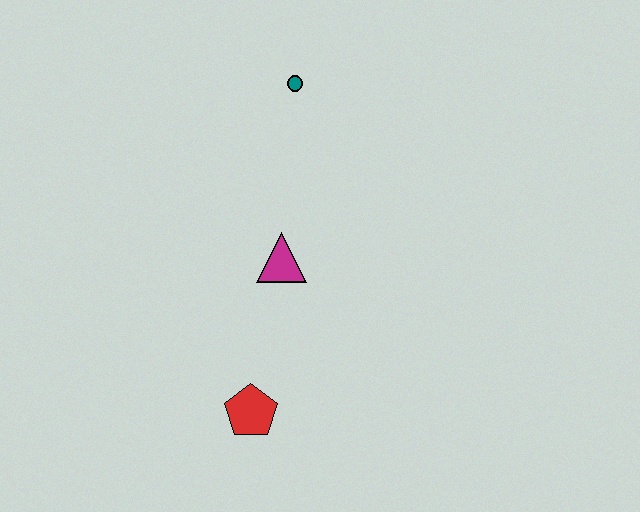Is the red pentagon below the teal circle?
Yes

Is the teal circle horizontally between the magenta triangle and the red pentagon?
No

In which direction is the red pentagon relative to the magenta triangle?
The red pentagon is below the magenta triangle.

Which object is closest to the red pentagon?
The magenta triangle is closest to the red pentagon.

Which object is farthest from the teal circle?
The red pentagon is farthest from the teal circle.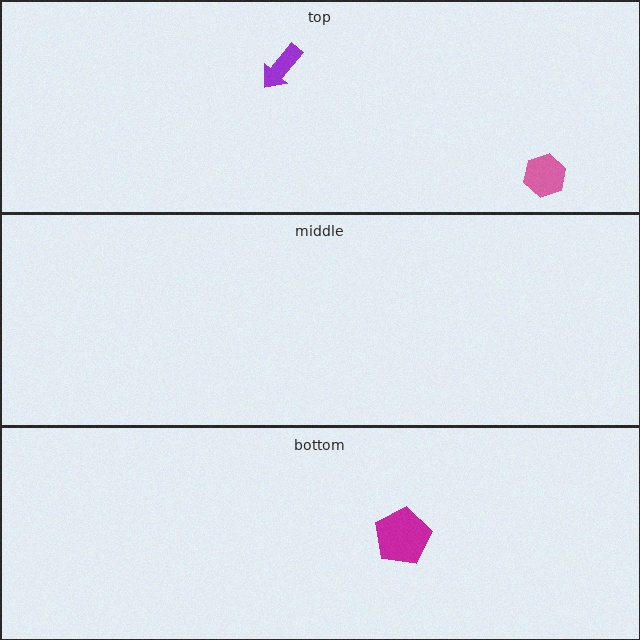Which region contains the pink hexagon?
The top region.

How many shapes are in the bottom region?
1.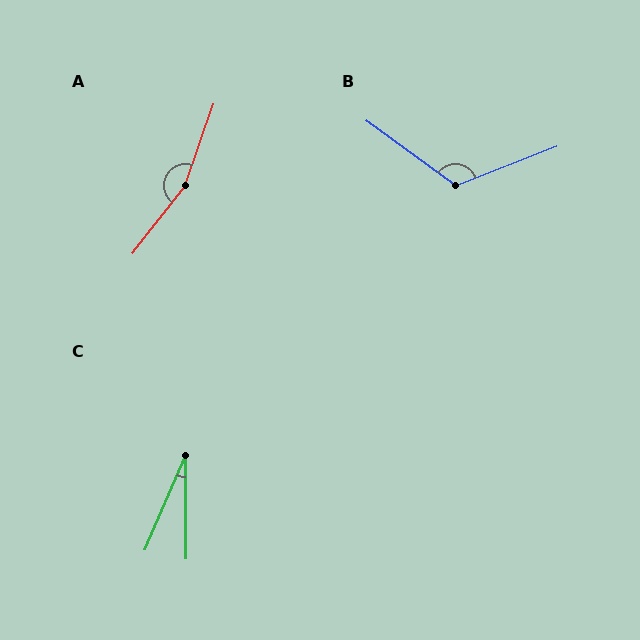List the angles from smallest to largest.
C (23°), B (123°), A (161°).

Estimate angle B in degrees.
Approximately 123 degrees.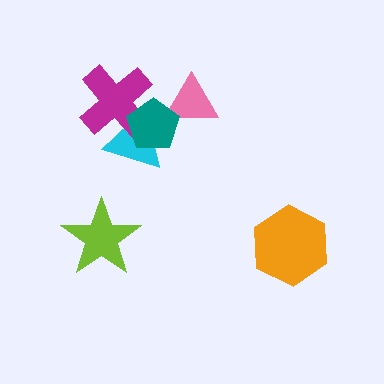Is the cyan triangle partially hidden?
Yes, it is partially covered by another shape.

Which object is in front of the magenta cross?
The teal pentagon is in front of the magenta cross.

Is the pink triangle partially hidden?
Yes, it is partially covered by another shape.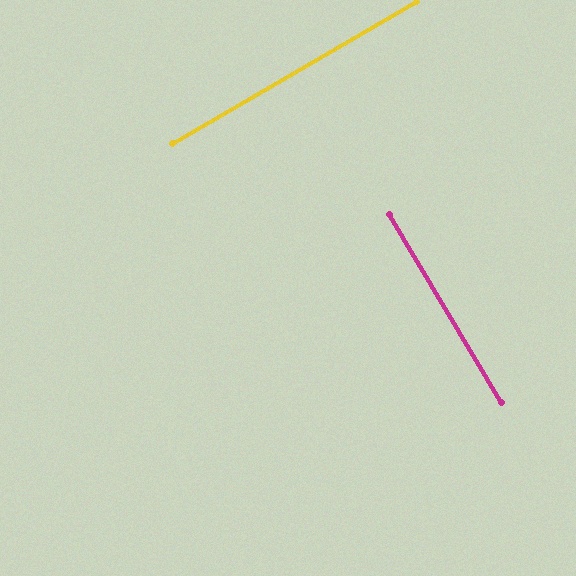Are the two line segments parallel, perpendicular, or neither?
Perpendicular — they meet at approximately 89°.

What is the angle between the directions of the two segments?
Approximately 89 degrees.